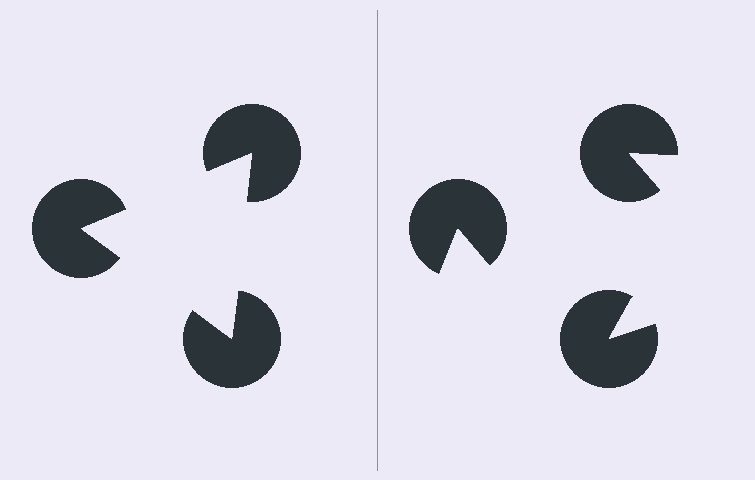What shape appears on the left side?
An illusory triangle.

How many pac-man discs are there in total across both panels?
6 — 3 on each side.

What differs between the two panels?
The pac-man discs are positioned identically on both sides; only the wedge orientations differ. On the left they align to a triangle; on the right they are misaligned.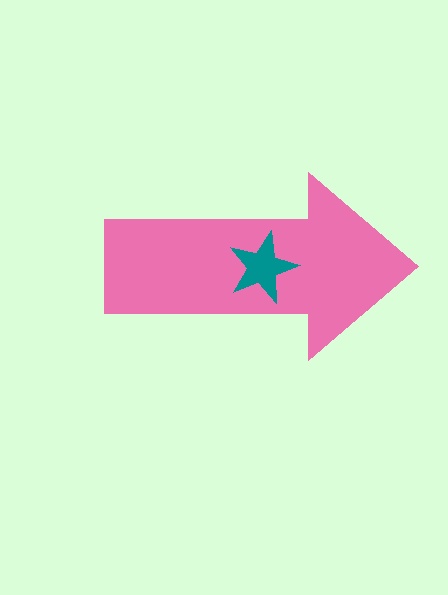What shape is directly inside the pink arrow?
The teal star.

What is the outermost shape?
The pink arrow.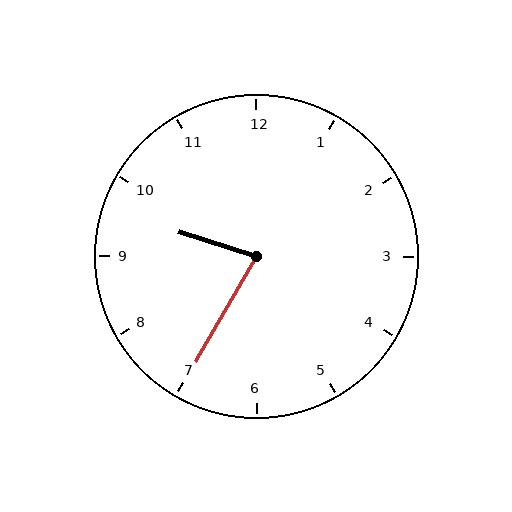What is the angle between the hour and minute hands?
Approximately 78 degrees.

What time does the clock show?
9:35.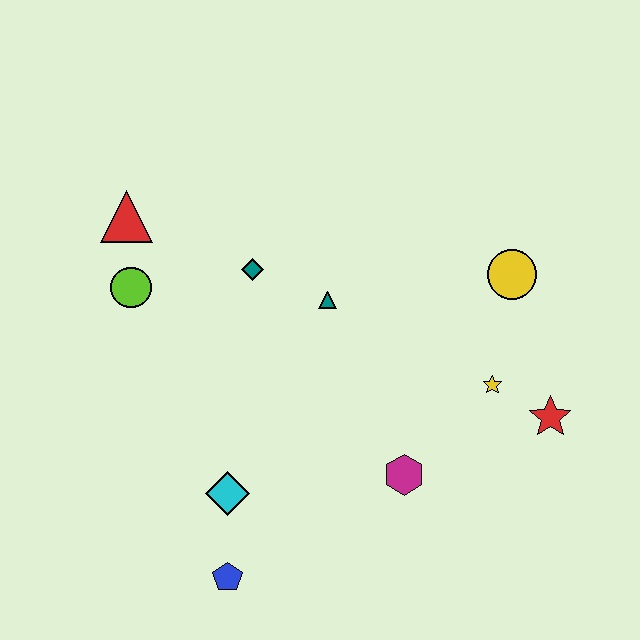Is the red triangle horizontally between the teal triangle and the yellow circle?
No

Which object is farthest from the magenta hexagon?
The red triangle is farthest from the magenta hexagon.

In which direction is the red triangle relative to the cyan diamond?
The red triangle is above the cyan diamond.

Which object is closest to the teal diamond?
The teal triangle is closest to the teal diamond.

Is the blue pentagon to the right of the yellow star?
No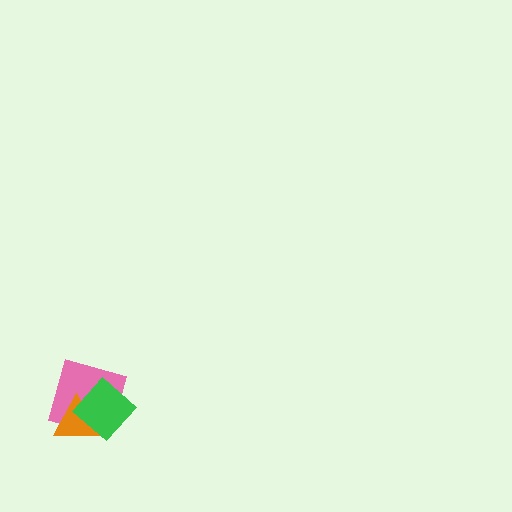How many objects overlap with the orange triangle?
2 objects overlap with the orange triangle.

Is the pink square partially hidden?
Yes, it is partially covered by another shape.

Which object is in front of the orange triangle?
The green diamond is in front of the orange triangle.